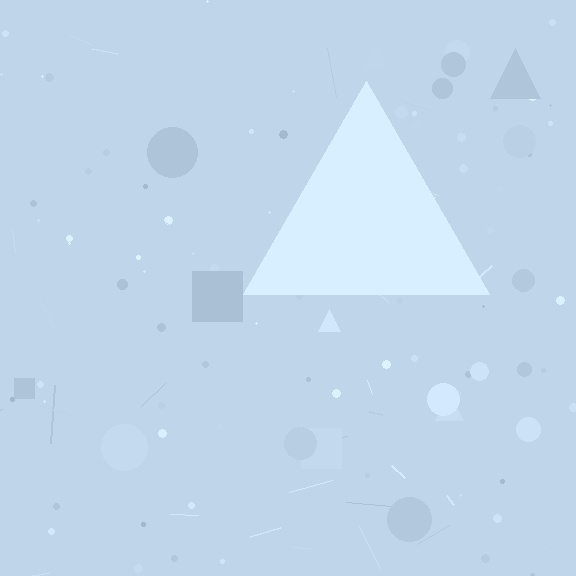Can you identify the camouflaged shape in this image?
The camouflaged shape is a triangle.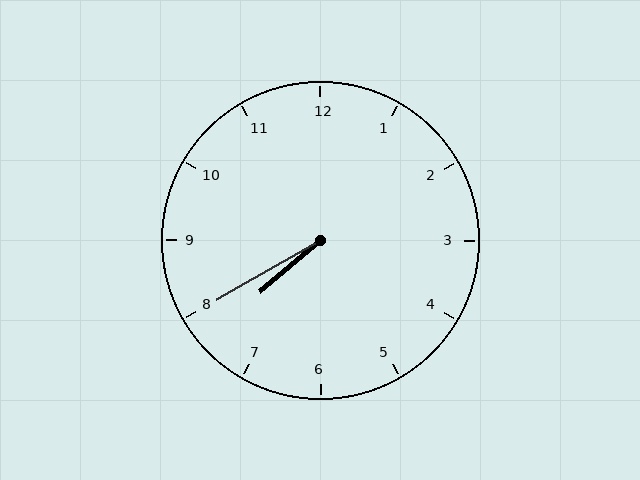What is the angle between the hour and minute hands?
Approximately 10 degrees.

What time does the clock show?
7:40.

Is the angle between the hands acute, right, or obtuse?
It is acute.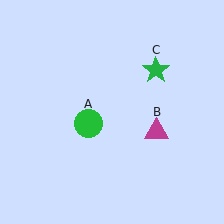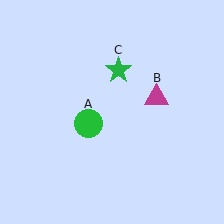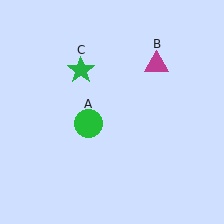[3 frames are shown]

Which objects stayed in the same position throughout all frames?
Green circle (object A) remained stationary.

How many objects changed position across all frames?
2 objects changed position: magenta triangle (object B), green star (object C).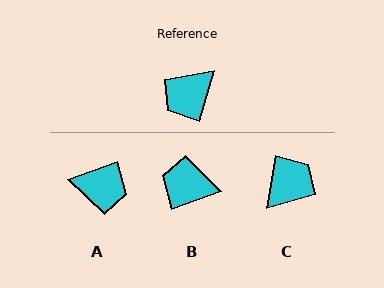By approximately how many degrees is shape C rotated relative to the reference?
Approximately 174 degrees clockwise.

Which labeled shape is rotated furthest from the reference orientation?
C, about 174 degrees away.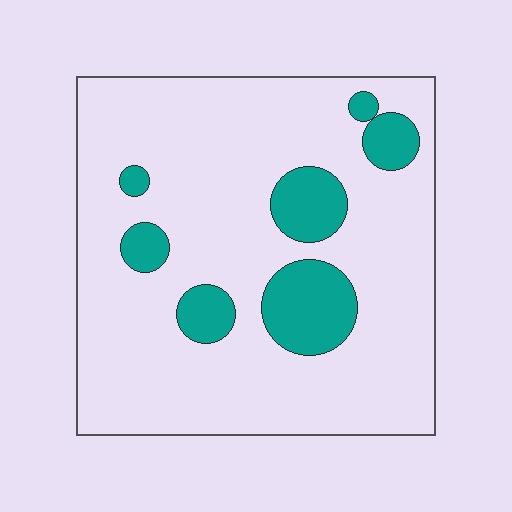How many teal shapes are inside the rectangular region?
7.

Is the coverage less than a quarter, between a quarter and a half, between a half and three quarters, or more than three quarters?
Less than a quarter.